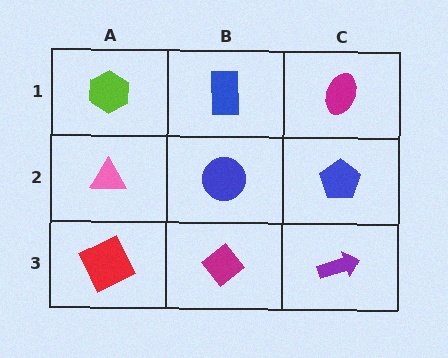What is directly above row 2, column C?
A magenta ellipse.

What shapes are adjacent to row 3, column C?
A blue pentagon (row 2, column C), a magenta diamond (row 3, column B).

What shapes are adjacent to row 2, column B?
A blue rectangle (row 1, column B), a magenta diamond (row 3, column B), a pink triangle (row 2, column A), a blue pentagon (row 2, column C).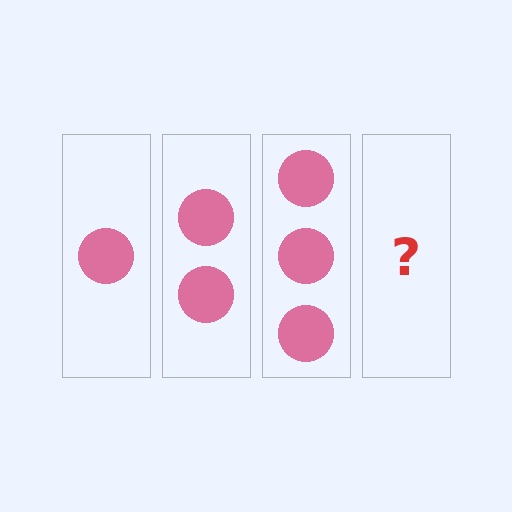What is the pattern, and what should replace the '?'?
The pattern is that each step adds one more circle. The '?' should be 4 circles.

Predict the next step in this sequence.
The next step is 4 circles.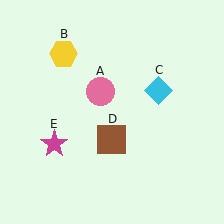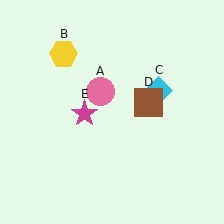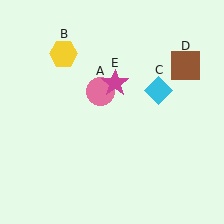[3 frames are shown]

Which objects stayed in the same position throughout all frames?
Pink circle (object A) and yellow hexagon (object B) and cyan diamond (object C) remained stationary.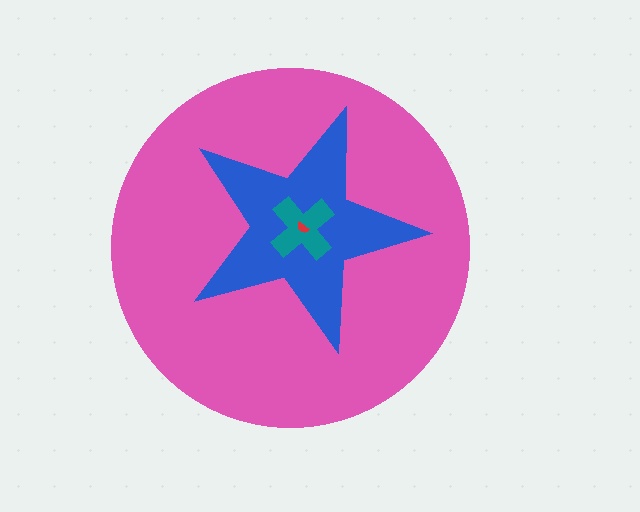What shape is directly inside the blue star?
The teal cross.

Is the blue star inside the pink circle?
Yes.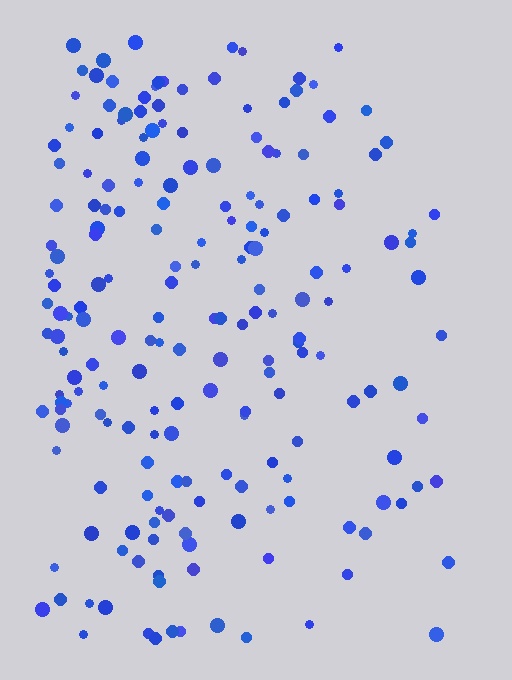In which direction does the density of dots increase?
From right to left, with the left side densest.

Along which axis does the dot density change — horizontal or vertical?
Horizontal.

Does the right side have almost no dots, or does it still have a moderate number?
Still a moderate number, just noticeably fewer than the left.